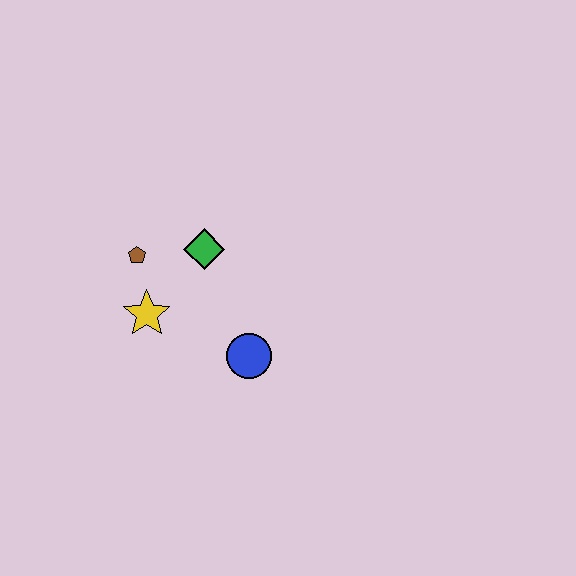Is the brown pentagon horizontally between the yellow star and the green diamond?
No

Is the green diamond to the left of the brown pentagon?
No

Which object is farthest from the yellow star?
The blue circle is farthest from the yellow star.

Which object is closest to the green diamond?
The brown pentagon is closest to the green diamond.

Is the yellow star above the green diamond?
No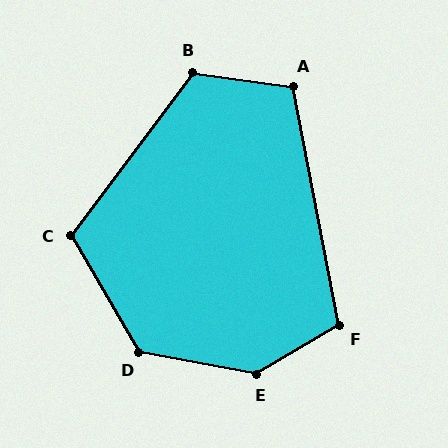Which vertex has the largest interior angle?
E, at approximately 139 degrees.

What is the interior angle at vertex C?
Approximately 113 degrees (obtuse).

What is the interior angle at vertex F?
Approximately 109 degrees (obtuse).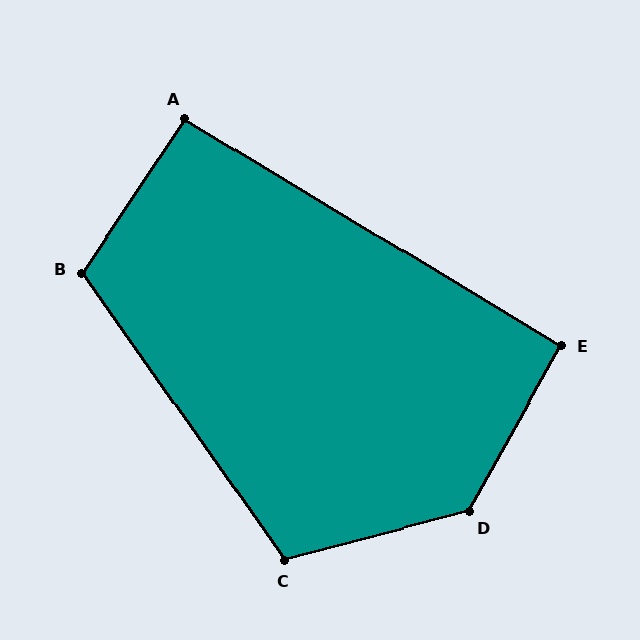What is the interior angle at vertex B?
Approximately 111 degrees (obtuse).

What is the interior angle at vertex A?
Approximately 92 degrees (approximately right).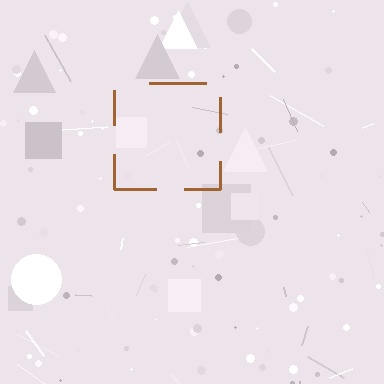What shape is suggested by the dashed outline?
The dashed outline suggests a square.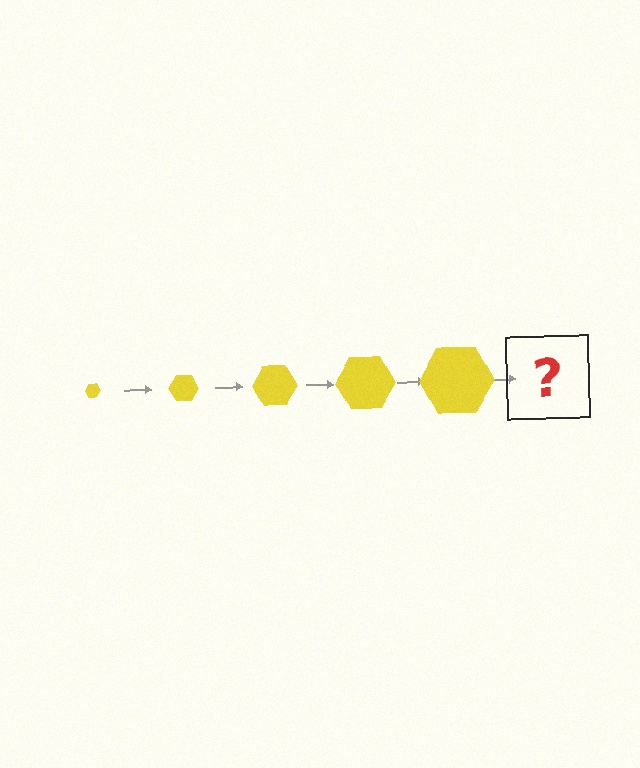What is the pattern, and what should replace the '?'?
The pattern is that the hexagon gets progressively larger each step. The '?' should be a yellow hexagon, larger than the previous one.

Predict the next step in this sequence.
The next step is a yellow hexagon, larger than the previous one.